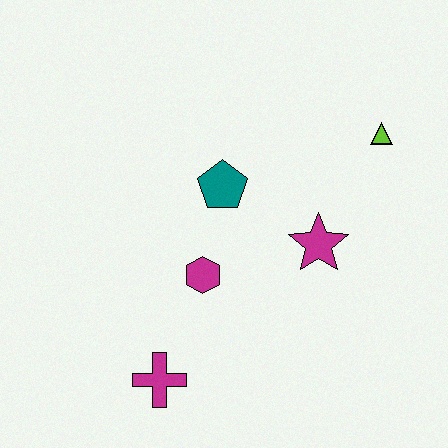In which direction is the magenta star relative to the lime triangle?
The magenta star is below the lime triangle.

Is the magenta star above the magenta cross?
Yes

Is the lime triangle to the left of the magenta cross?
No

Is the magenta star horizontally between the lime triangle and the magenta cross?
Yes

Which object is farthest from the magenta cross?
The lime triangle is farthest from the magenta cross.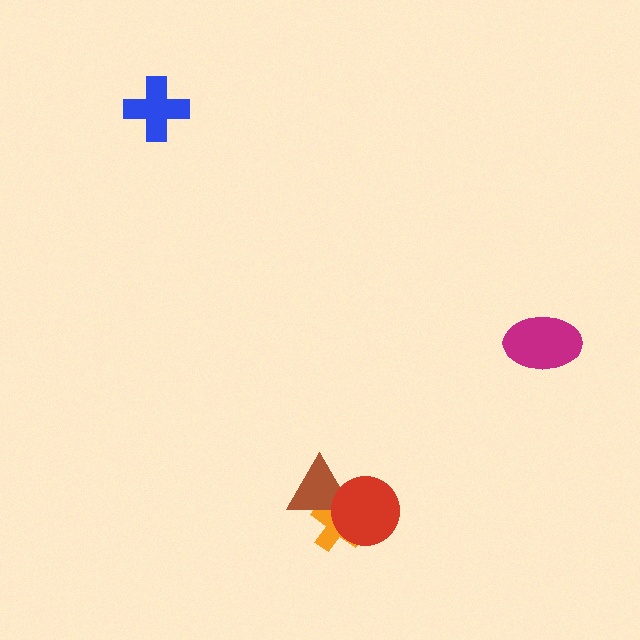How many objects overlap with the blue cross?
0 objects overlap with the blue cross.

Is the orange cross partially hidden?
Yes, it is partially covered by another shape.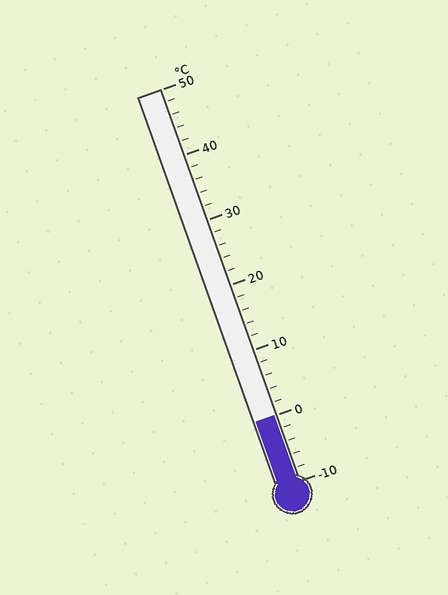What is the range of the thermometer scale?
The thermometer scale ranges from -10°C to 50°C.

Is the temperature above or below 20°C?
The temperature is below 20°C.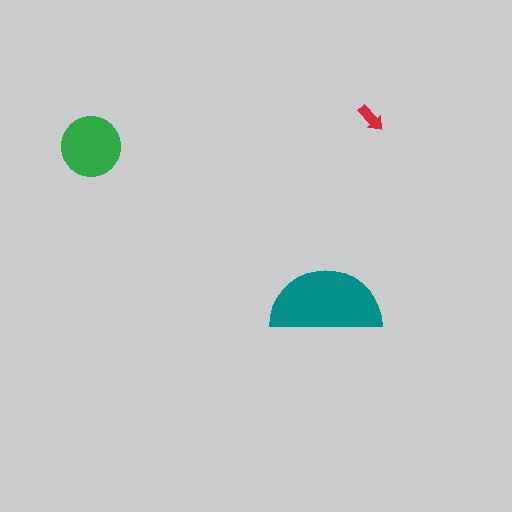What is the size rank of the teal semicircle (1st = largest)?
1st.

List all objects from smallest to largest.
The red arrow, the green circle, the teal semicircle.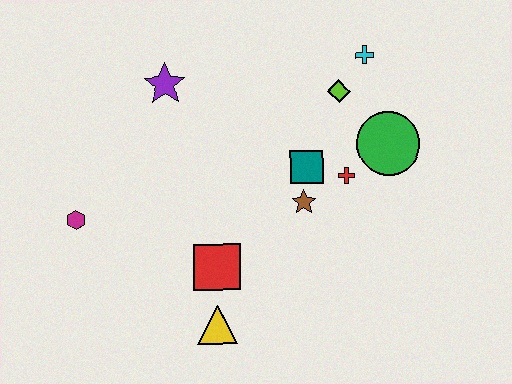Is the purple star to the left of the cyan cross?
Yes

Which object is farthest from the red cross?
The magenta hexagon is farthest from the red cross.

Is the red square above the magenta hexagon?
No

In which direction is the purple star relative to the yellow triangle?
The purple star is above the yellow triangle.